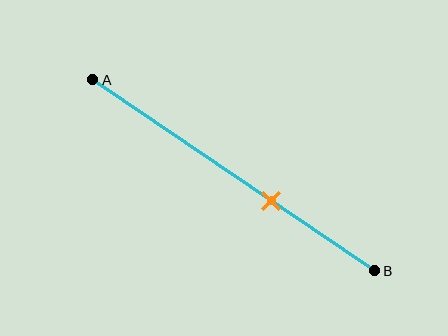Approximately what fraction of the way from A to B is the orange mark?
The orange mark is approximately 65% of the way from A to B.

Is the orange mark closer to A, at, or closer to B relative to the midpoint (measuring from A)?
The orange mark is closer to point B than the midpoint of segment AB.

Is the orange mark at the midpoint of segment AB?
No, the mark is at about 65% from A, not at the 50% midpoint.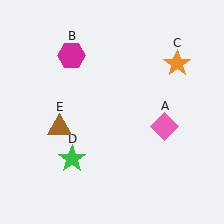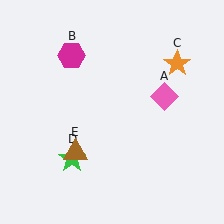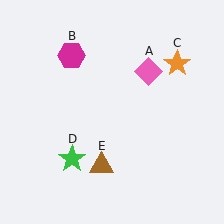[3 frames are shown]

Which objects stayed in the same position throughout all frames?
Magenta hexagon (object B) and orange star (object C) and green star (object D) remained stationary.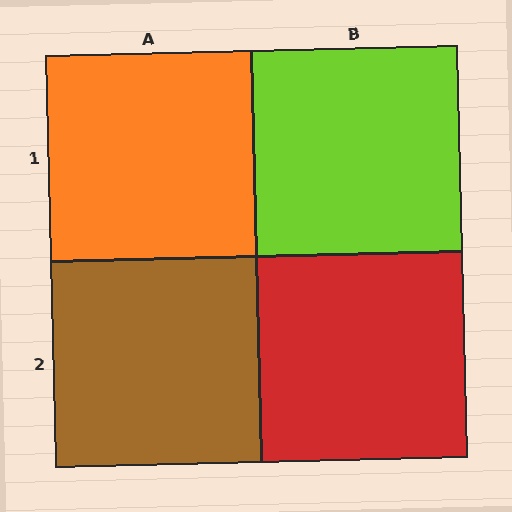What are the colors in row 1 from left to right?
Orange, lime.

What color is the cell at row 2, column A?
Brown.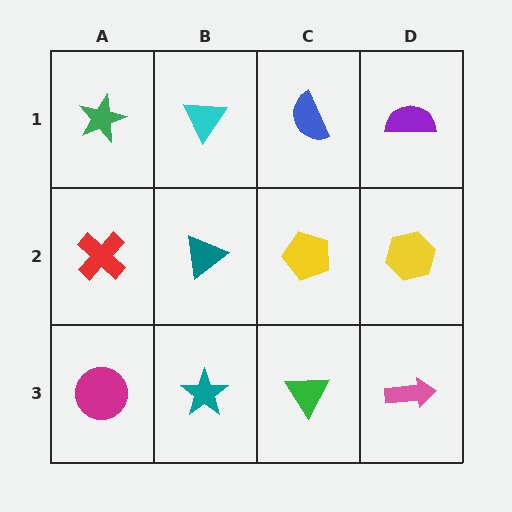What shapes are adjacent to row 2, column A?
A green star (row 1, column A), a magenta circle (row 3, column A), a teal triangle (row 2, column B).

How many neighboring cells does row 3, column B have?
3.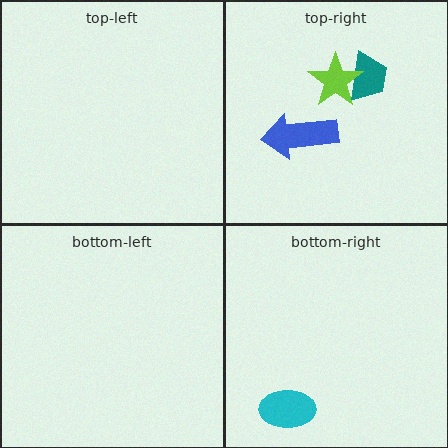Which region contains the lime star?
The top-right region.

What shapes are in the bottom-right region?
The cyan ellipse.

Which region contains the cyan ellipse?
The bottom-right region.